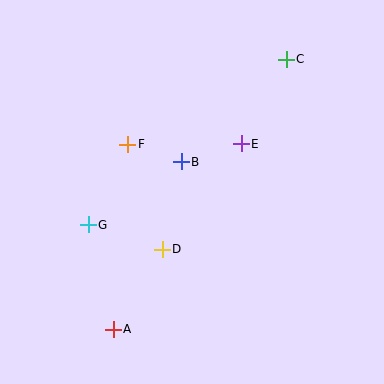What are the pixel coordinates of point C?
Point C is at (286, 59).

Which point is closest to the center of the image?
Point B at (181, 162) is closest to the center.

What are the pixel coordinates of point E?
Point E is at (241, 144).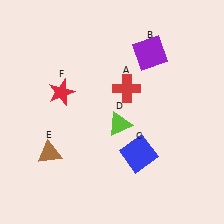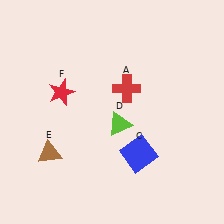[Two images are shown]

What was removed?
The purple square (B) was removed in Image 2.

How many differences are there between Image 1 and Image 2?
There is 1 difference between the two images.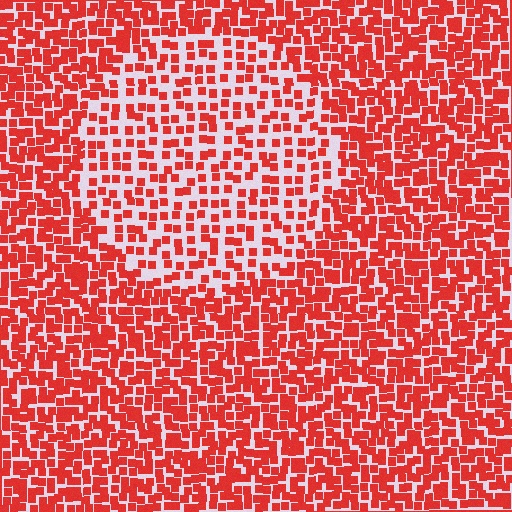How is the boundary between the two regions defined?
The boundary is defined by a change in element density (approximately 1.9x ratio). All elements are the same color, size, and shape.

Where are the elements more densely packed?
The elements are more densely packed outside the circle boundary.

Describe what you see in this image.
The image contains small red elements arranged at two different densities. A circle-shaped region is visible where the elements are less densely packed than the surrounding area.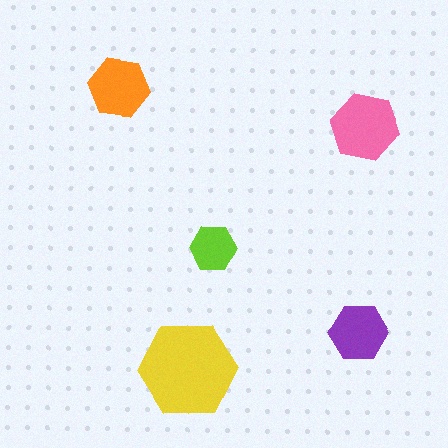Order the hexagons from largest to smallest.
the yellow one, the pink one, the orange one, the purple one, the lime one.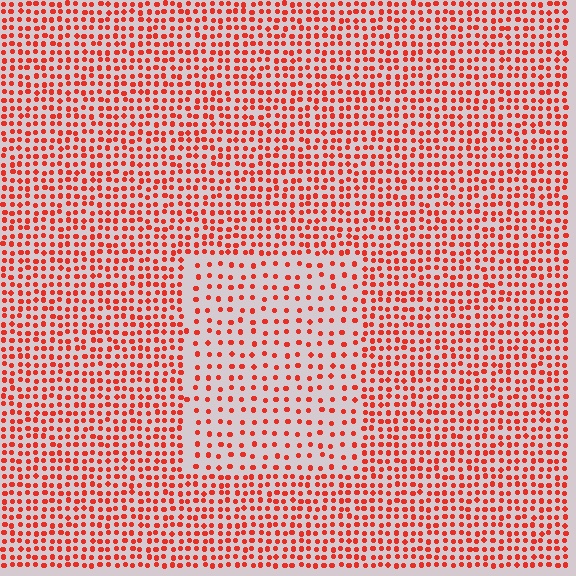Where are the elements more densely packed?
The elements are more densely packed outside the rectangle boundary.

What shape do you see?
I see a rectangle.